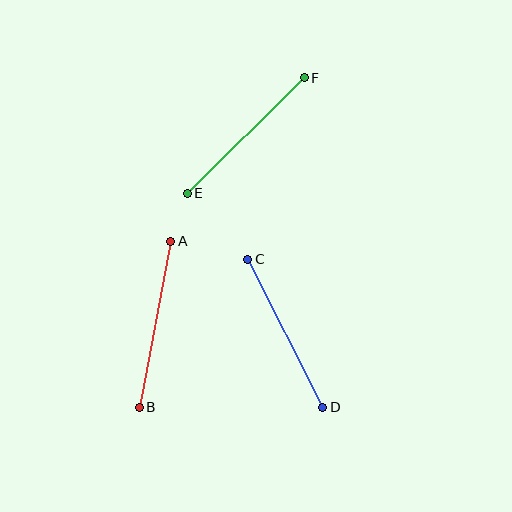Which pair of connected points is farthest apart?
Points A and B are farthest apart.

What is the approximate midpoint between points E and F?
The midpoint is at approximately (246, 136) pixels.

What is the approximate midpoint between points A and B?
The midpoint is at approximately (155, 324) pixels.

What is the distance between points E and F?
The distance is approximately 165 pixels.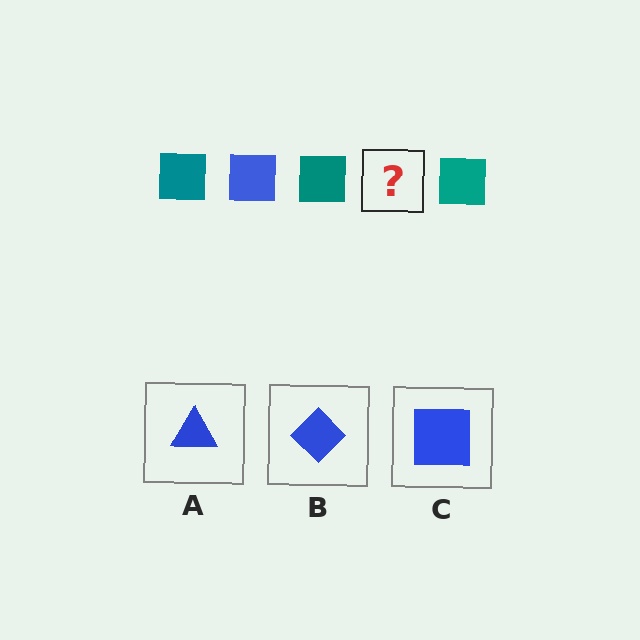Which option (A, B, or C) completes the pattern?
C.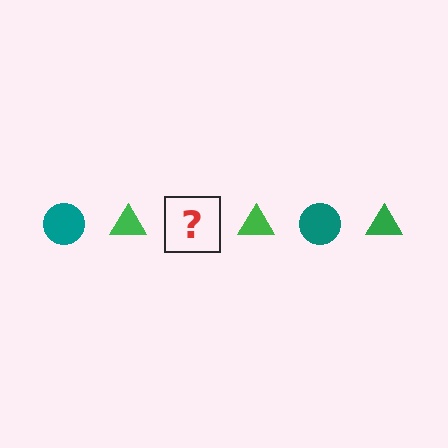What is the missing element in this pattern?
The missing element is a teal circle.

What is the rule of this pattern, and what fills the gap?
The rule is that the pattern alternates between teal circle and green triangle. The gap should be filled with a teal circle.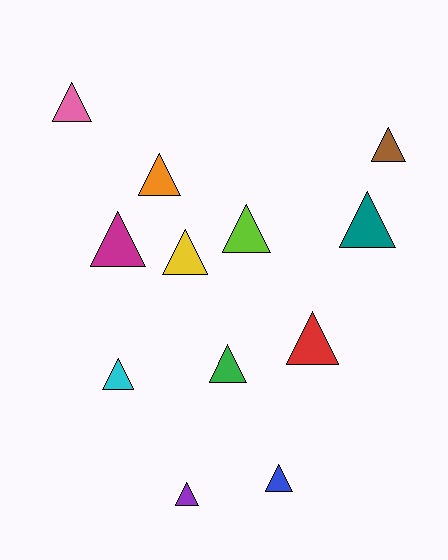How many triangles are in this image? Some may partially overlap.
There are 12 triangles.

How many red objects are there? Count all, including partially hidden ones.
There is 1 red object.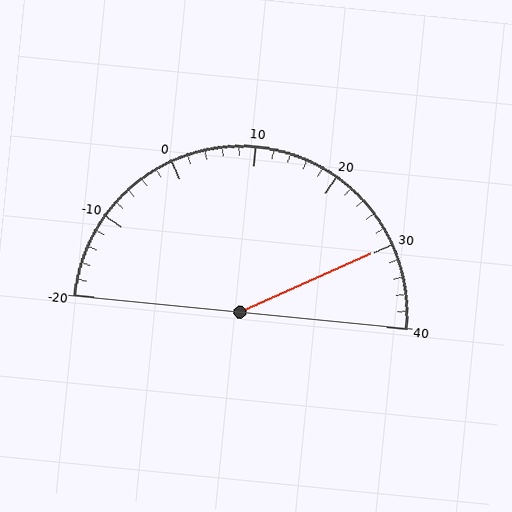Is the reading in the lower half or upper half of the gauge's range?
The reading is in the upper half of the range (-20 to 40).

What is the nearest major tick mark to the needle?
The nearest major tick mark is 30.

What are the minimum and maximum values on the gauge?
The gauge ranges from -20 to 40.